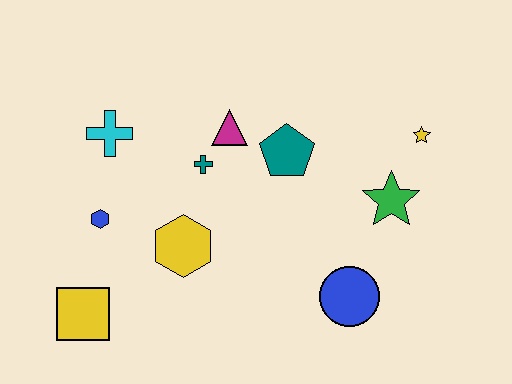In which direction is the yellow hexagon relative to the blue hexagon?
The yellow hexagon is to the right of the blue hexagon.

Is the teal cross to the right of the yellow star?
No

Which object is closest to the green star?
The yellow star is closest to the green star.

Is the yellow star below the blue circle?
No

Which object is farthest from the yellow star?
The yellow square is farthest from the yellow star.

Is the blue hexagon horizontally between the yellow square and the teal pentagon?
Yes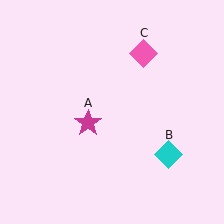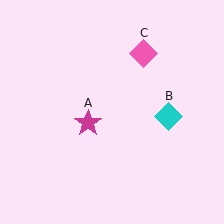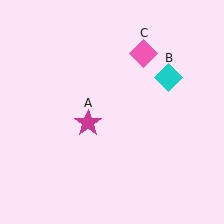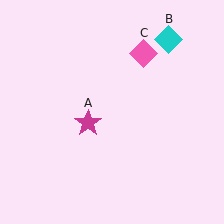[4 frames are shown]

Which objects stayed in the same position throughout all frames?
Magenta star (object A) and pink diamond (object C) remained stationary.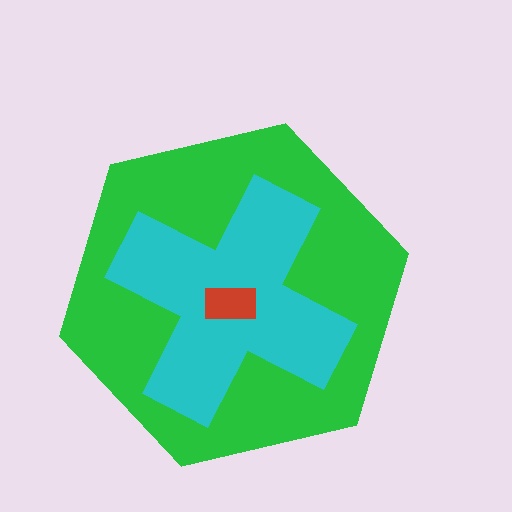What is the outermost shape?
The green hexagon.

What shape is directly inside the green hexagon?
The cyan cross.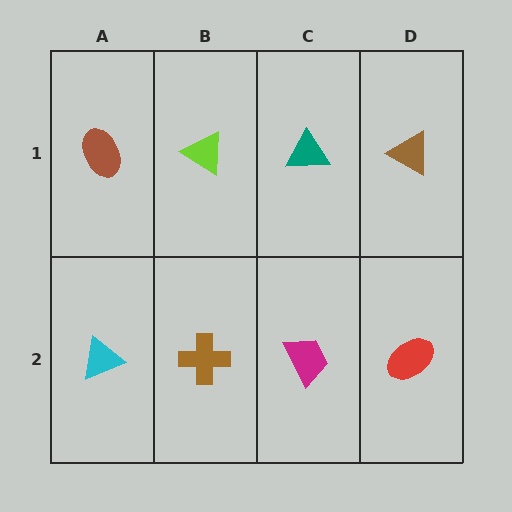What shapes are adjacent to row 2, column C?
A teal triangle (row 1, column C), a brown cross (row 2, column B), a red ellipse (row 2, column D).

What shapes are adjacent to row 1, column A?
A cyan triangle (row 2, column A), a lime triangle (row 1, column B).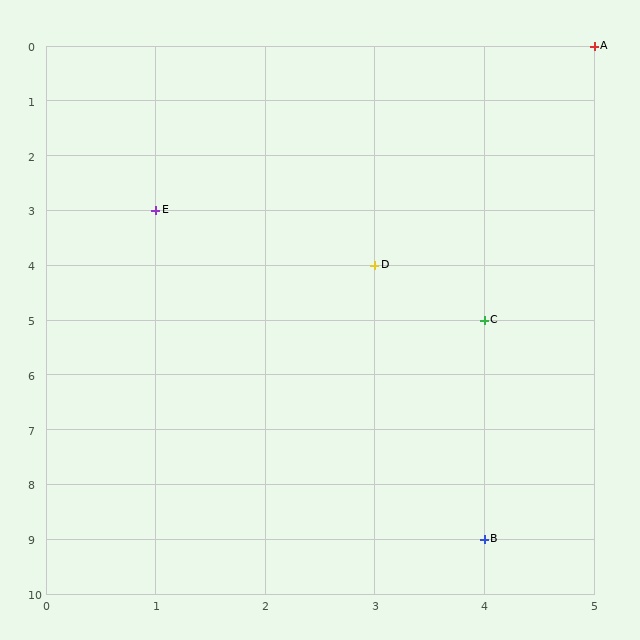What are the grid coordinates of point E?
Point E is at grid coordinates (1, 3).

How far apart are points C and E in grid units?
Points C and E are 3 columns and 2 rows apart (about 3.6 grid units diagonally).